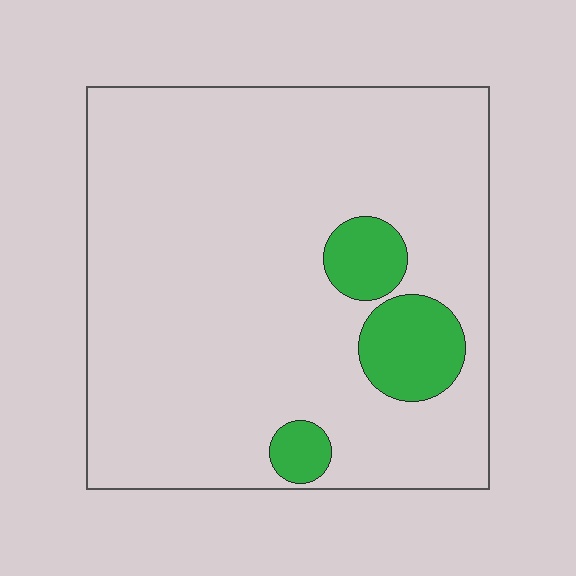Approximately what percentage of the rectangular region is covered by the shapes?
Approximately 10%.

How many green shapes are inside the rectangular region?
3.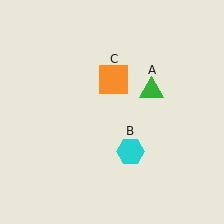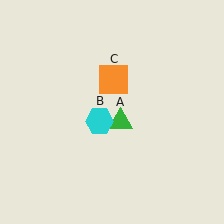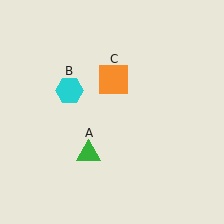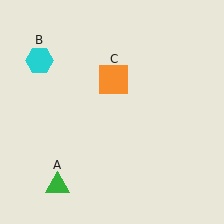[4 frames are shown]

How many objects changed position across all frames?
2 objects changed position: green triangle (object A), cyan hexagon (object B).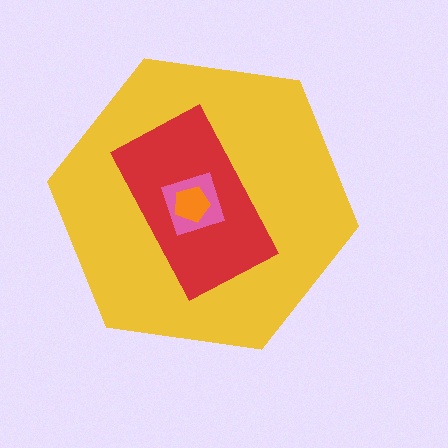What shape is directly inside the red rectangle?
The pink diamond.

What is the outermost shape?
The yellow hexagon.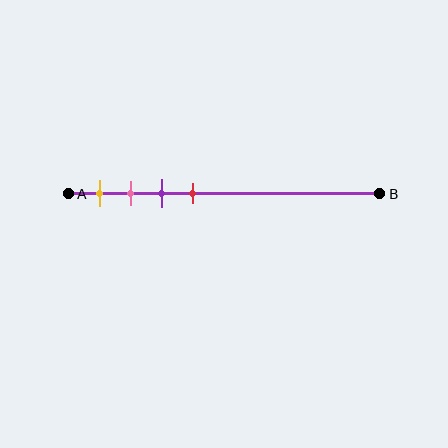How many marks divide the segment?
There are 4 marks dividing the segment.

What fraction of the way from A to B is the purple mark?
The purple mark is approximately 30% (0.3) of the way from A to B.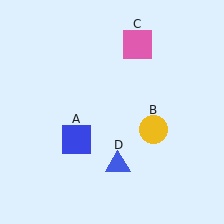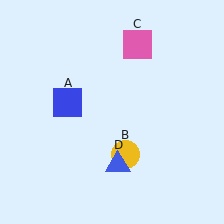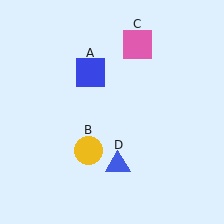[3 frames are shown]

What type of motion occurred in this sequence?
The blue square (object A), yellow circle (object B) rotated clockwise around the center of the scene.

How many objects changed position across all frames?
2 objects changed position: blue square (object A), yellow circle (object B).